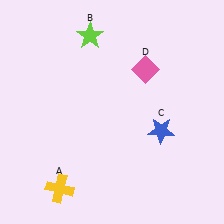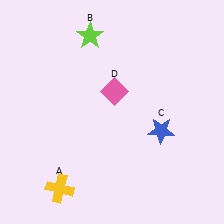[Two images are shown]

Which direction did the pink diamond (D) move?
The pink diamond (D) moved left.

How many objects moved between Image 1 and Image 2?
1 object moved between the two images.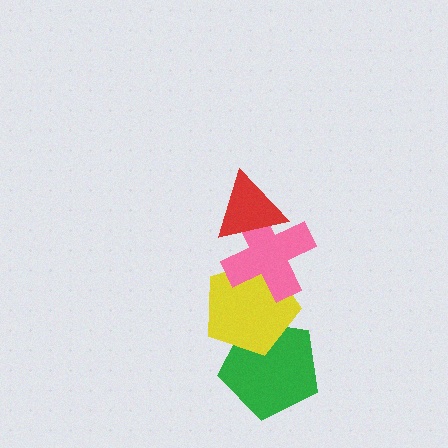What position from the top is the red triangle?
The red triangle is 1st from the top.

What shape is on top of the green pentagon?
The yellow pentagon is on top of the green pentagon.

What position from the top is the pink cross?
The pink cross is 2nd from the top.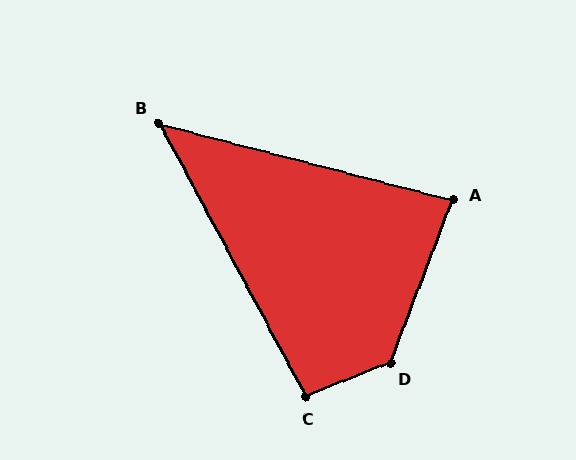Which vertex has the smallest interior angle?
B, at approximately 47 degrees.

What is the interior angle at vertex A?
Approximately 84 degrees (acute).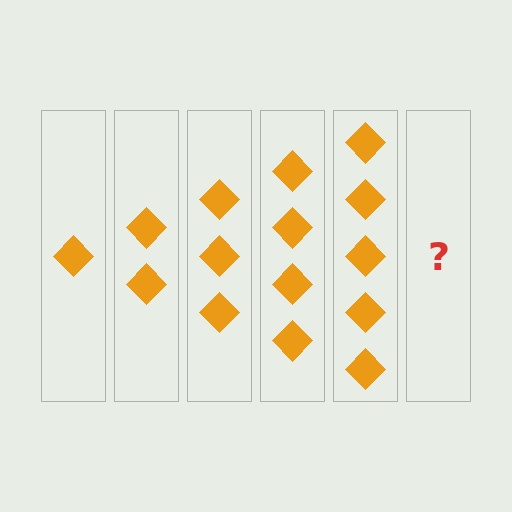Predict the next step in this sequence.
The next step is 6 diamonds.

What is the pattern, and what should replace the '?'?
The pattern is that each step adds one more diamond. The '?' should be 6 diamonds.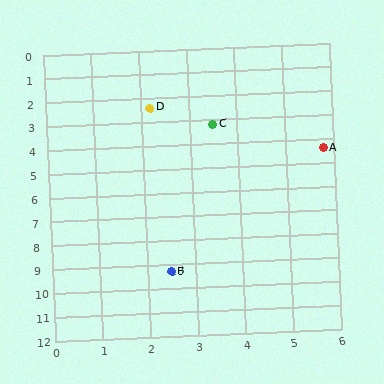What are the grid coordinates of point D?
Point D is at approximately (2.2, 2.4).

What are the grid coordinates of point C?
Point C is at approximately (3.5, 3.2).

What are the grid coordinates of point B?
Point B is at approximately (2.5, 9.3).